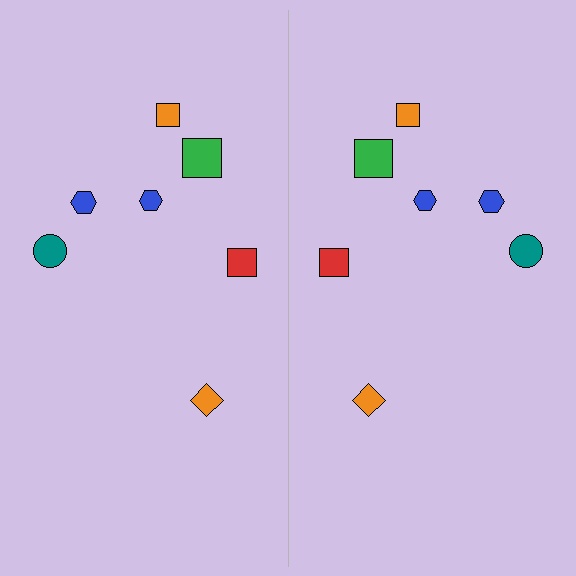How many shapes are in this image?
There are 14 shapes in this image.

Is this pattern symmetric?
Yes, this pattern has bilateral (reflection) symmetry.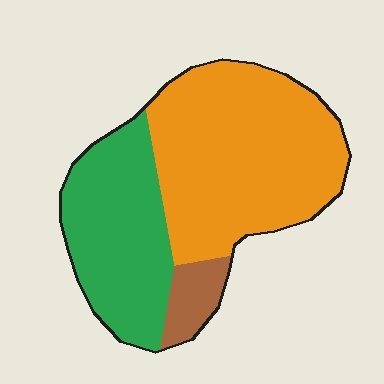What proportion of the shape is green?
Green takes up between a third and a half of the shape.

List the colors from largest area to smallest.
From largest to smallest: orange, green, brown.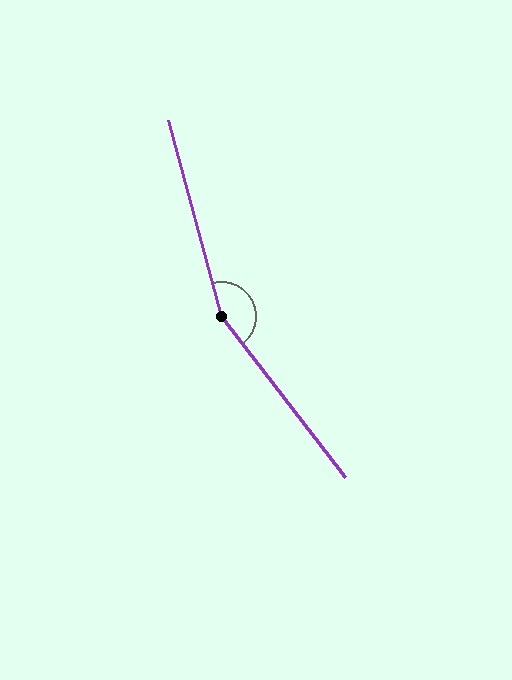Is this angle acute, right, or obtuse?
It is obtuse.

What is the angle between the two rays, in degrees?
Approximately 158 degrees.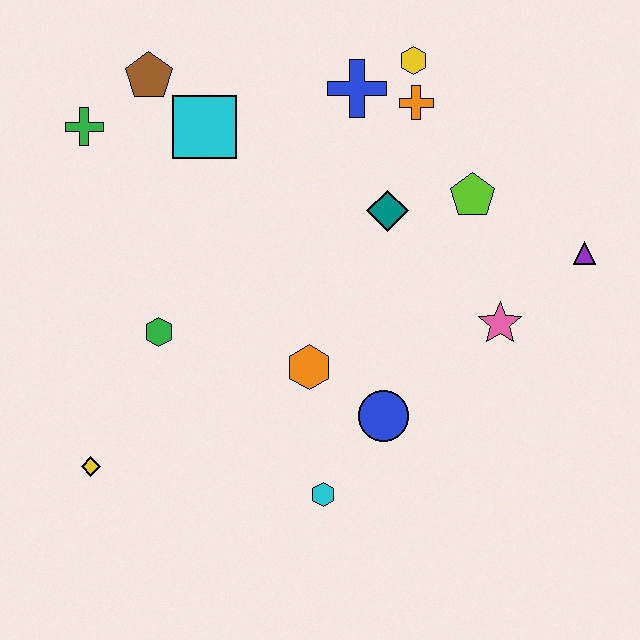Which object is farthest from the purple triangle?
The yellow diamond is farthest from the purple triangle.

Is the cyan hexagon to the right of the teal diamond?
No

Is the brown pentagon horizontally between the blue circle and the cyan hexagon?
No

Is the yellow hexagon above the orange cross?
Yes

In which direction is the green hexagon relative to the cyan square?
The green hexagon is below the cyan square.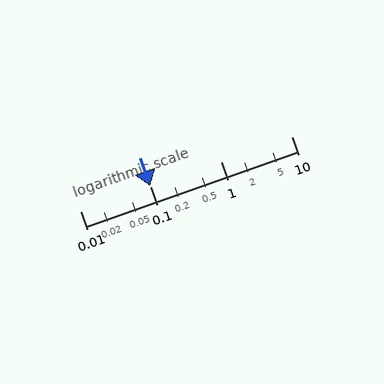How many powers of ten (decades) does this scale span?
The scale spans 3 decades, from 0.01 to 10.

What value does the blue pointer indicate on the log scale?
The pointer indicates approximately 0.1.